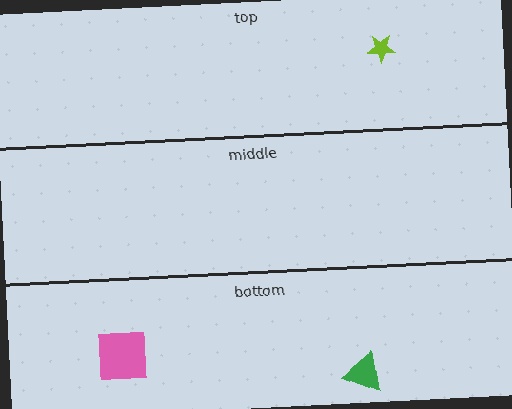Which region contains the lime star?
The top region.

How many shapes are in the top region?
1.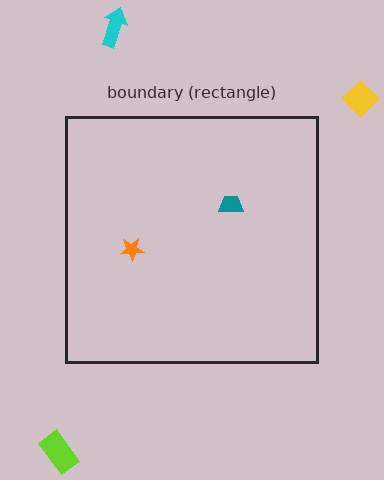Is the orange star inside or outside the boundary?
Inside.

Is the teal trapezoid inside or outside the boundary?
Inside.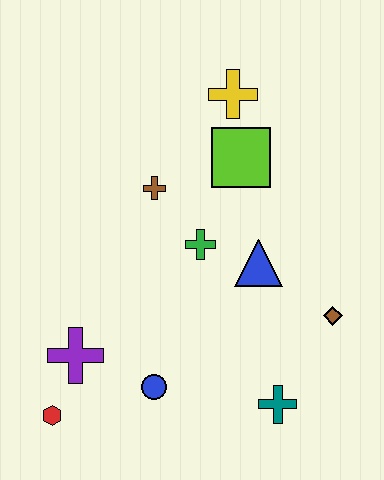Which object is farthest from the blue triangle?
The red hexagon is farthest from the blue triangle.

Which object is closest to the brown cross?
The green cross is closest to the brown cross.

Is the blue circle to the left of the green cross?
Yes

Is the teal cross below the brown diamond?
Yes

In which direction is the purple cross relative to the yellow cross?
The purple cross is below the yellow cross.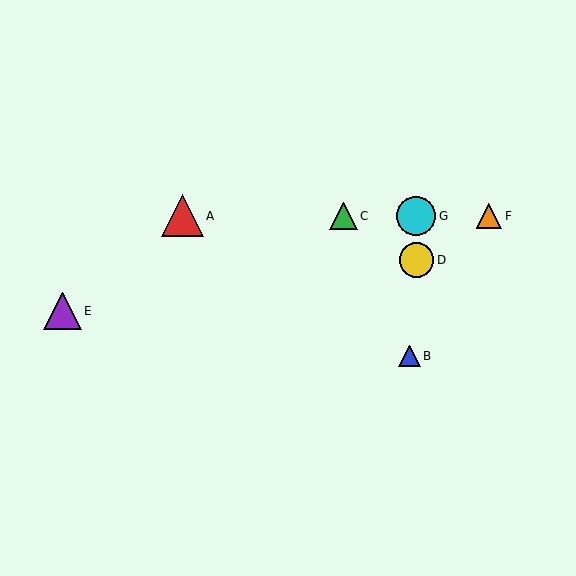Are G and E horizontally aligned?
No, G is at y≈216 and E is at y≈311.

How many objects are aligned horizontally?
4 objects (A, C, F, G) are aligned horizontally.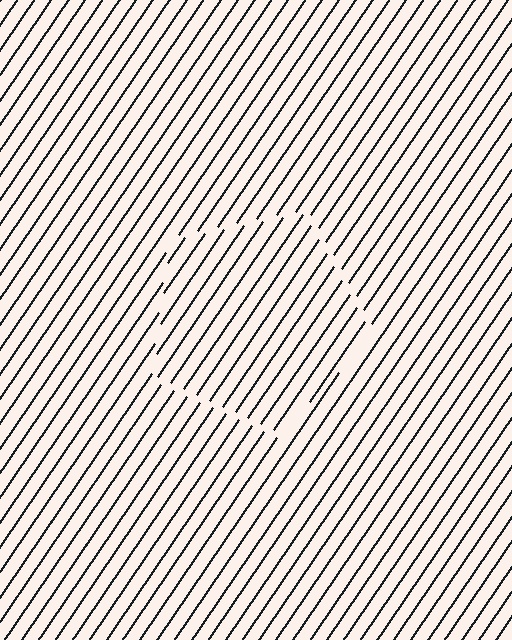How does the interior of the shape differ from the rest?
The interior of the shape contains the same grating, shifted by half a period — the contour is defined by the phase discontinuity where line-ends from the inner and outer gratings abut.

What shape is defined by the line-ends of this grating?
An illusory pentagon. The interior of the shape contains the same grating, shifted by half a period — the contour is defined by the phase discontinuity where line-ends from the inner and outer gratings abut.